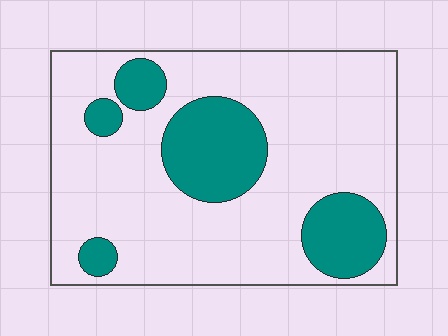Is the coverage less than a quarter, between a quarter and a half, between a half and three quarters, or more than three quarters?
Less than a quarter.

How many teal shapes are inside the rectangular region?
5.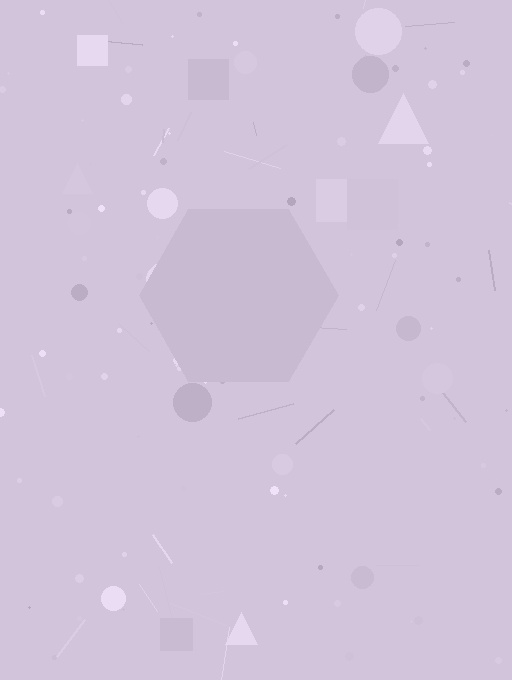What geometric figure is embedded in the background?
A hexagon is embedded in the background.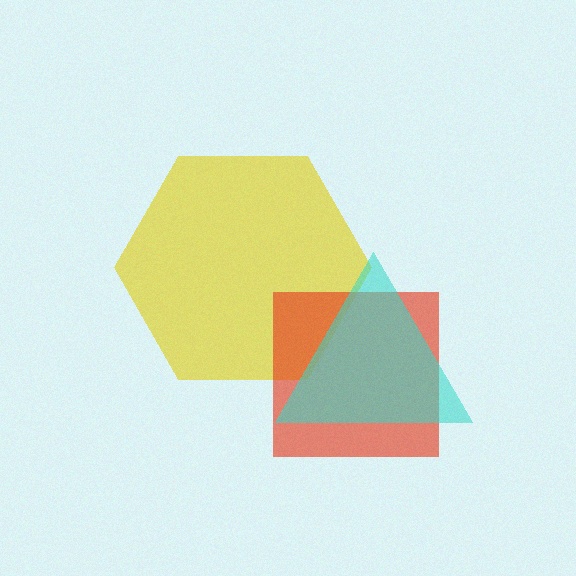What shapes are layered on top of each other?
The layered shapes are: a yellow hexagon, a red square, a cyan triangle.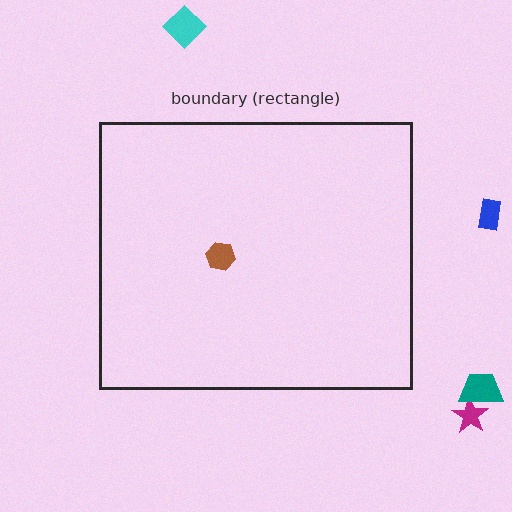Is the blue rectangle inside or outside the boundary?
Outside.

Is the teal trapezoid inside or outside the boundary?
Outside.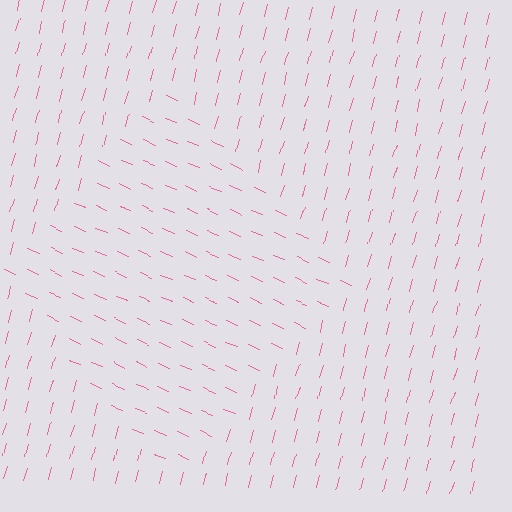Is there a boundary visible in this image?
Yes, there is a texture boundary formed by a change in line orientation.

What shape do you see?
I see a diamond.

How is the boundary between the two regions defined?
The boundary is defined purely by a change in line orientation (approximately 82 degrees difference). All lines are the same color and thickness.